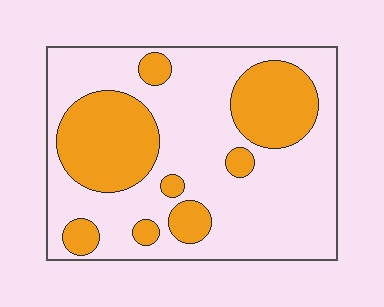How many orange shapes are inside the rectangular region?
8.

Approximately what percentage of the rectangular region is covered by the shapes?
Approximately 30%.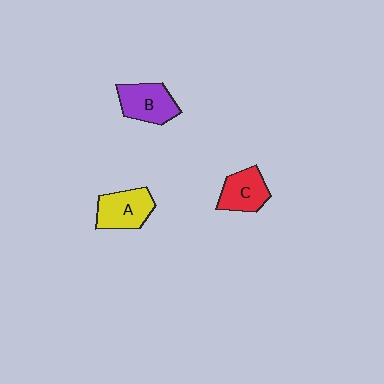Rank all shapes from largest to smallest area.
From largest to smallest: B (purple), A (yellow), C (red).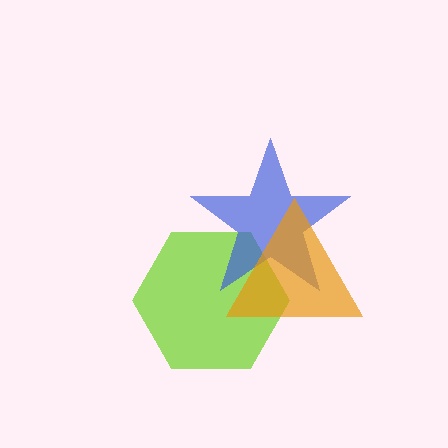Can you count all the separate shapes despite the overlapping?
Yes, there are 3 separate shapes.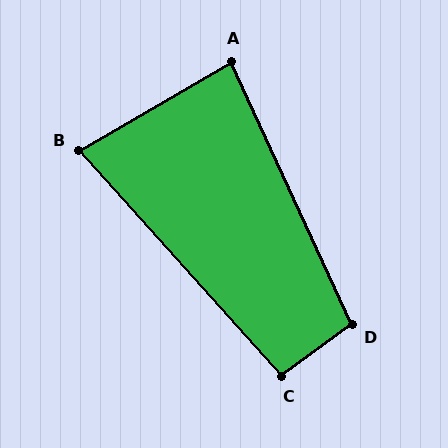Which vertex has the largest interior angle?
D, at approximately 102 degrees.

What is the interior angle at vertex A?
Approximately 84 degrees (acute).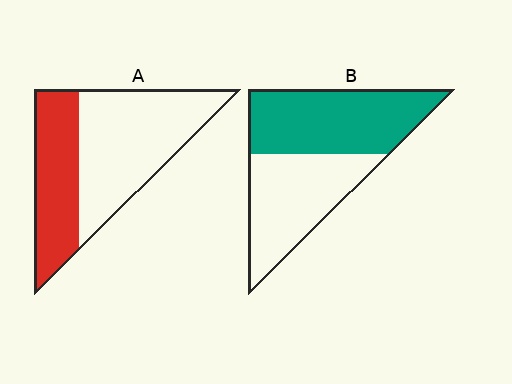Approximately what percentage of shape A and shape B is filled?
A is approximately 40% and B is approximately 55%.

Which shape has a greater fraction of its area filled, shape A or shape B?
Shape B.